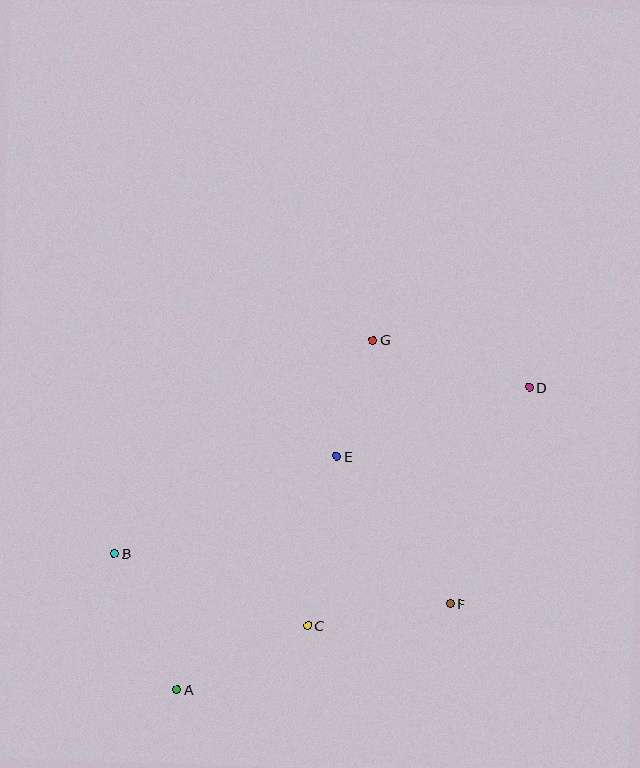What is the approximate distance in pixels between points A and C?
The distance between A and C is approximately 146 pixels.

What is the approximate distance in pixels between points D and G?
The distance between D and G is approximately 163 pixels.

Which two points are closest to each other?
Points E and G are closest to each other.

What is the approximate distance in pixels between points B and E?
The distance between B and E is approximately 242 pixels.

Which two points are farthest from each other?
Points A and D are farthest from each other.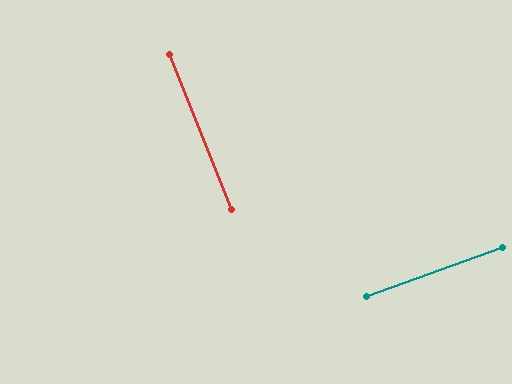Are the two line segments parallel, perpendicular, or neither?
Perpendicular — they meet at approximately 88°.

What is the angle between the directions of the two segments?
Approximately 88 degrees.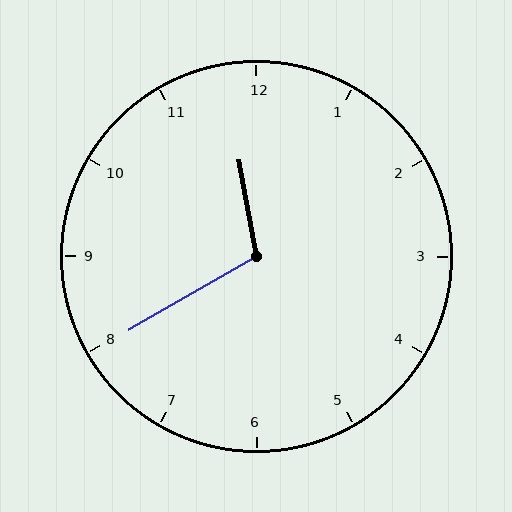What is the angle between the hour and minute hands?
Approximately 110 degrees.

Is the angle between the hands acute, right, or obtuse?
It is obtuse.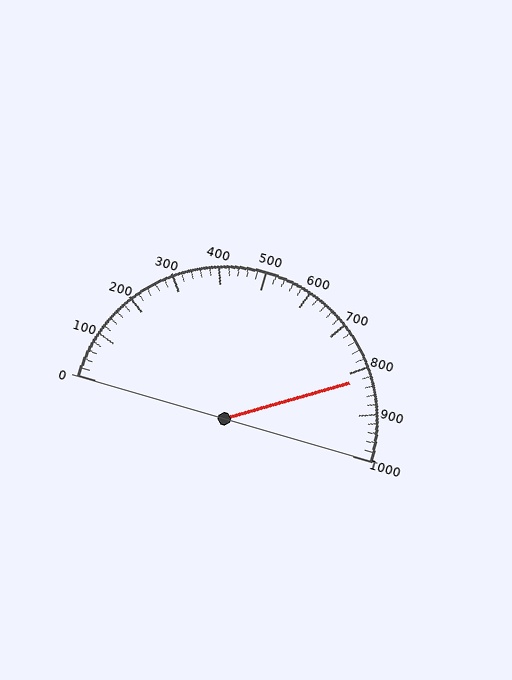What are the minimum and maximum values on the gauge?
The gauge ranges from 0 to 1000.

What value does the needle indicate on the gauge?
The needle indicates approximately 820.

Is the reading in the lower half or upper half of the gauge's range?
The reading is in the upper half of the range (0 to 1000).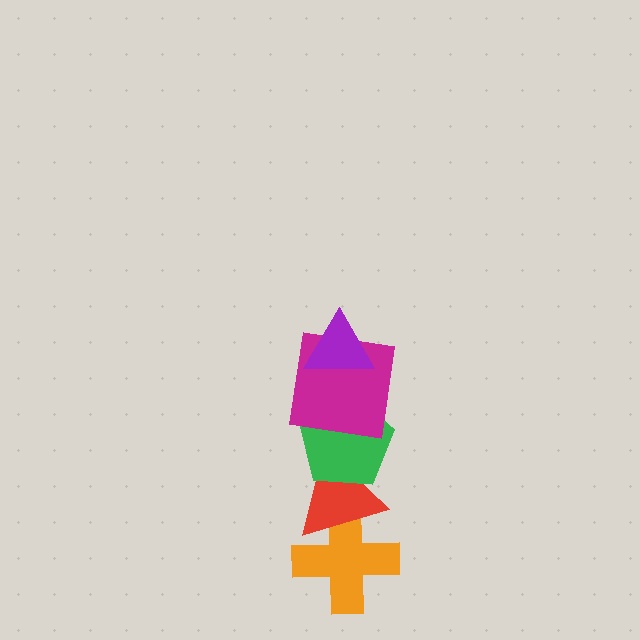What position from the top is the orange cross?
The orange cross is 5th from the top.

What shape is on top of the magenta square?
The purple triangle is on top of the magenta square.